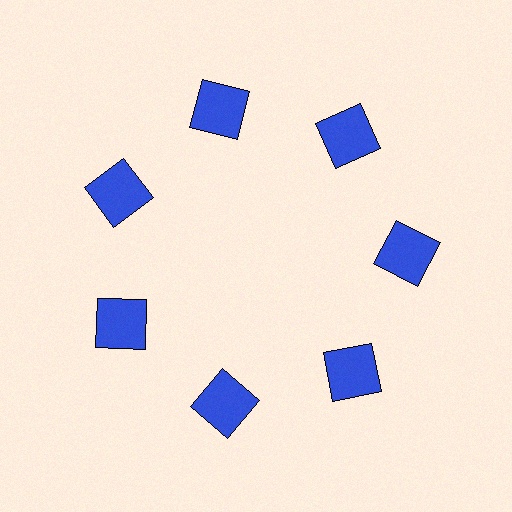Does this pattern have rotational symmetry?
Yes, this pattern has 7-fold rotational symmetry. It looks the same after rotating 51 degrees around the center.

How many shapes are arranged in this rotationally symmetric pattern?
There are 7 shapes, arranged in 7 groups of 1.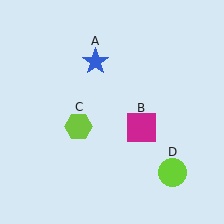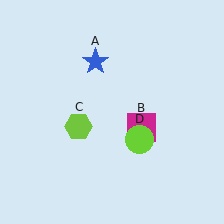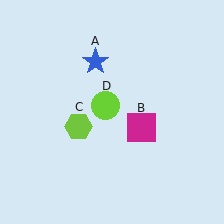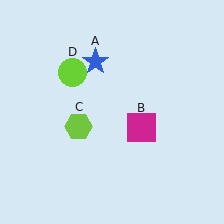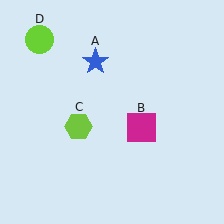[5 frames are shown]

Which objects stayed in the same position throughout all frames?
Blue star (object A) and magenta square (object B) and lime hexagon (object C) remained stationary.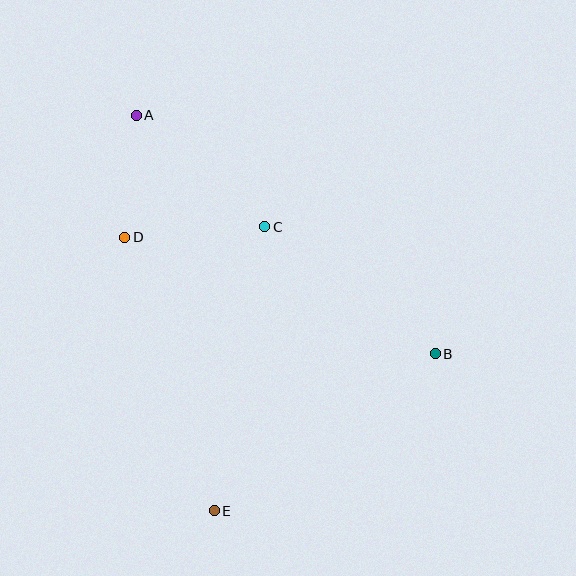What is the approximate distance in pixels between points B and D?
The distance between B and D is approximately 331 pixels.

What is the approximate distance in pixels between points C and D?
The distance between C and D is approximately 140 pixels.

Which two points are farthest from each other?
Points A and E are farthest from each other.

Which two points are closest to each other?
Points A and D are closest to each other.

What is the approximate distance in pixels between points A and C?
The distance between A and C is approximately 170 pixels.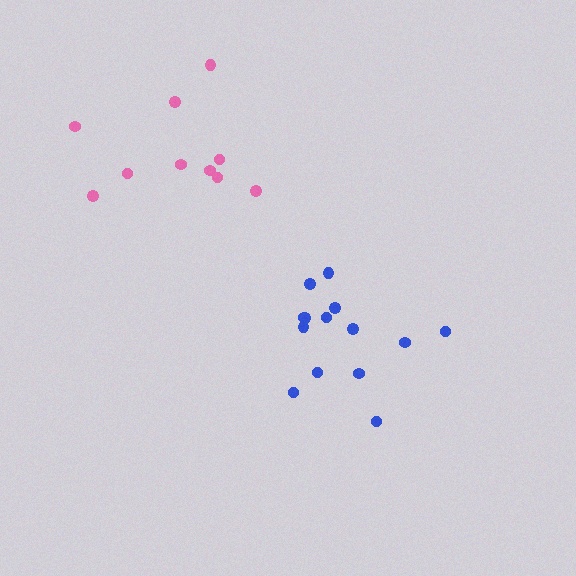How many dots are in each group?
Group 1: 14 dots, Group 2: 10 dots (24 total).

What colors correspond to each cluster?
The clusters are colored: blue, pink.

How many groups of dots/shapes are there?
There are 2 groups.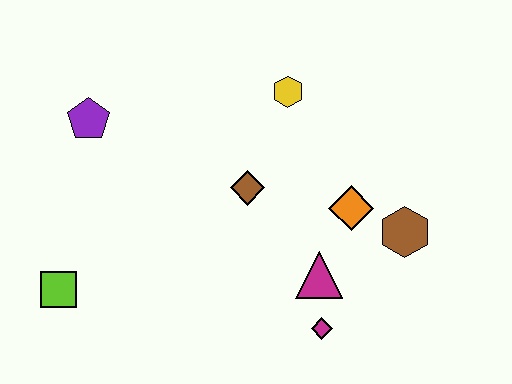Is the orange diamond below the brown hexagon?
No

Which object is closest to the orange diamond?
The brown hexagon is closest to the orange diamond.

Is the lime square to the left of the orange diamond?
Yes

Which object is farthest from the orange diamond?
The lime square is farthest from the orange diamond.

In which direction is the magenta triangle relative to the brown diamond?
The magenta triangle is below the brown diamond.